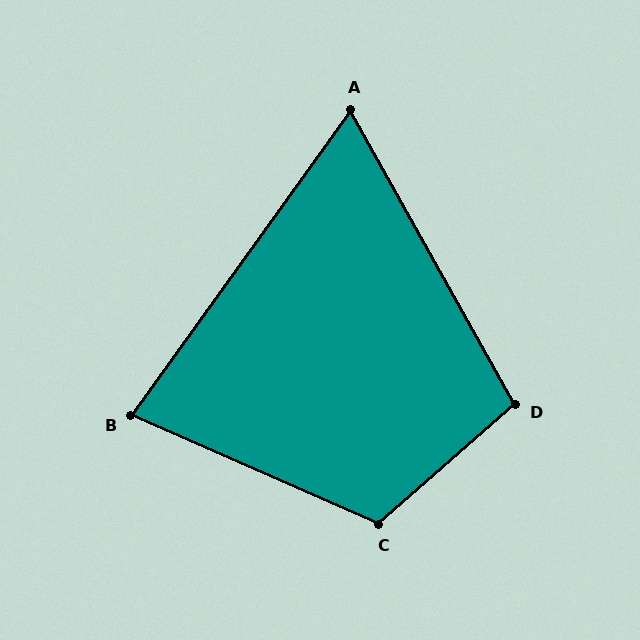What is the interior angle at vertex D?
Approximately 102 degrees (obtuse).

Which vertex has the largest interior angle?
C, at approximately 115 degrees.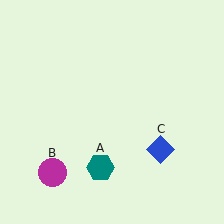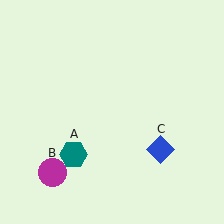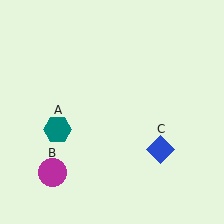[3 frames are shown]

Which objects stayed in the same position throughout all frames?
Magenta circle (object B) and blue diamond (object C) remained stationary.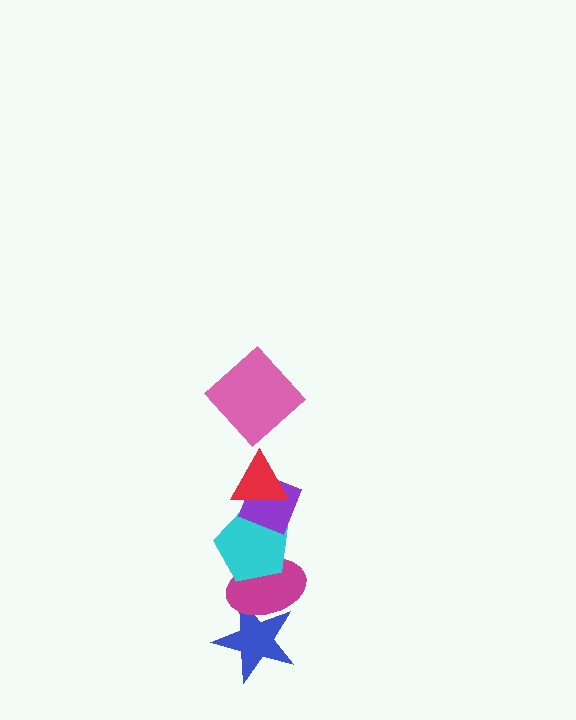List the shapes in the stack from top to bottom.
From top to bottom: the pink diamond, the red triangle, the purple diamond, the cyan pentagon, the magenta ellipse, the blue star.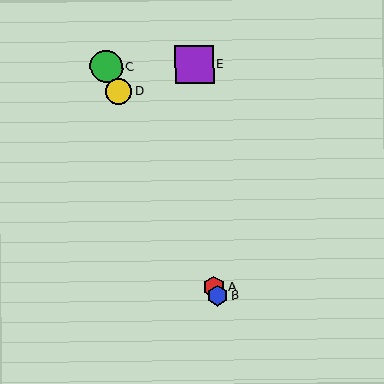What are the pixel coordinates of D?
Object D is at (119, 91).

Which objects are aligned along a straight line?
Objects A, B, C, D are aligned along a straight line.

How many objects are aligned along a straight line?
4 objects (A, B, C, D) are aligned along a straight line.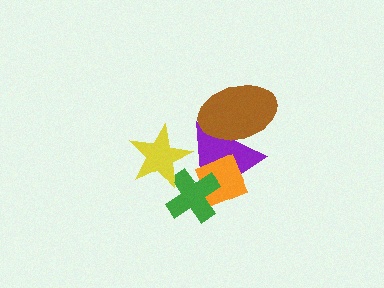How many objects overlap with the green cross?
3 objects overlap with the green cross.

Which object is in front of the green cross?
The yellow star is in front of the green cross.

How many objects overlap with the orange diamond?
2 objects overlap with the orange diamond.